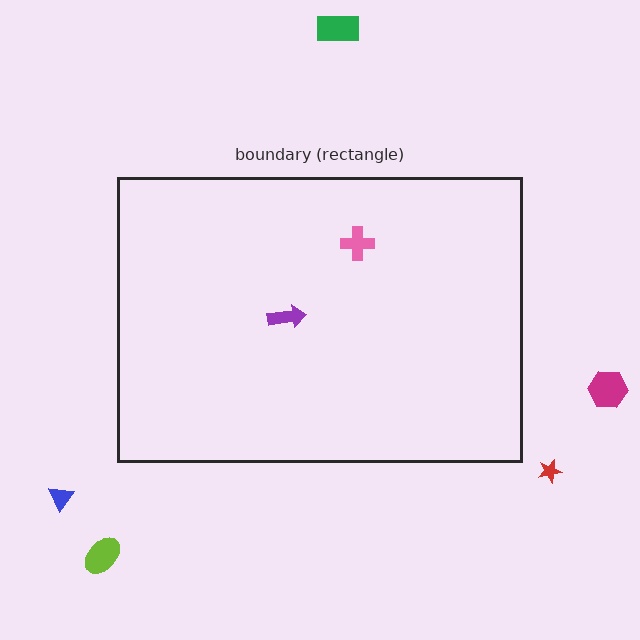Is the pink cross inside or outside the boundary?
Inside.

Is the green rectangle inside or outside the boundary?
Outside.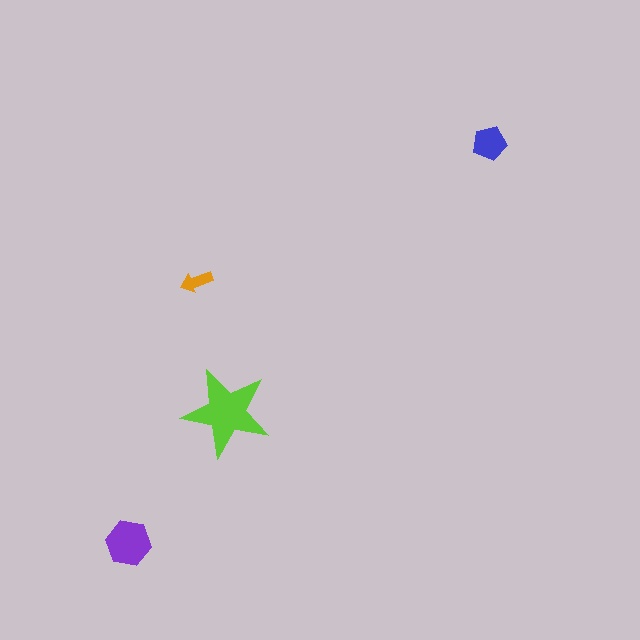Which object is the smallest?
The orange arrow.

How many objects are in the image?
There are 4 objects in the image.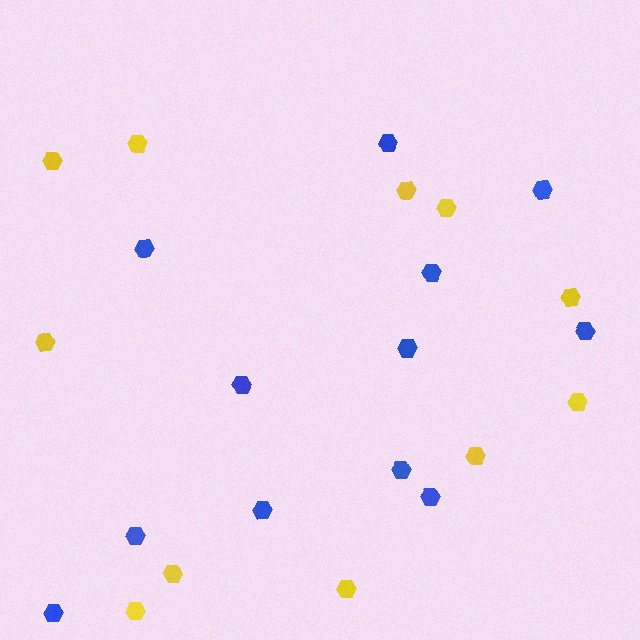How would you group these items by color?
There are 2 groups: one group of yellow hexagons (11) and one group of blue hexagons (12).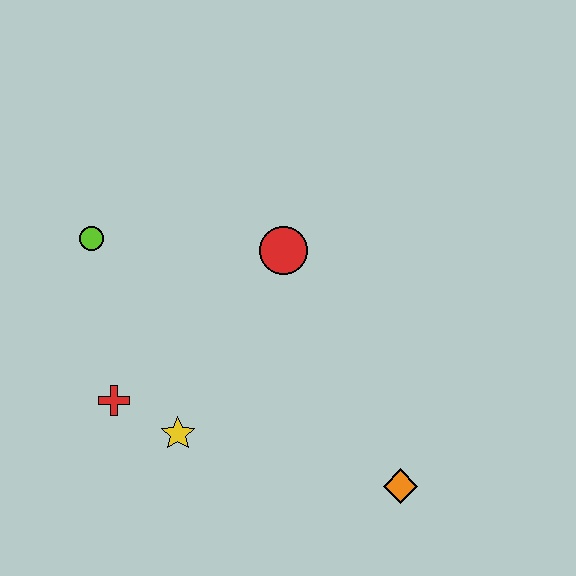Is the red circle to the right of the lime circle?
Yes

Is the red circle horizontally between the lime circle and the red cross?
No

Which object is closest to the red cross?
The yellow star is closest to the red cross.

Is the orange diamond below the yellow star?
Yes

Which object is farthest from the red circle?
The orange diamond is farthest from the red circle.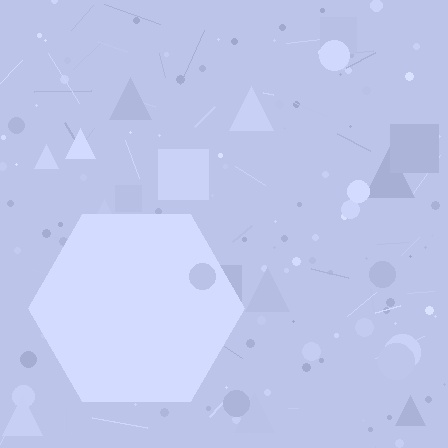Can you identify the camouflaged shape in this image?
The camouflaged shape is a hexagon.